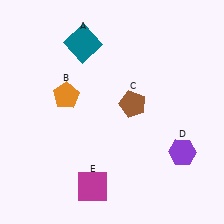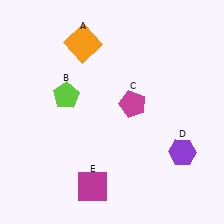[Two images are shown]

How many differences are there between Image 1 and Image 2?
There are 3 differences between the two images.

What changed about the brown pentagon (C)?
In Image 1, C is brown. In Image 2, it changed to magenta.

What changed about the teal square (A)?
In Image 1, A is teal. In Image 2, it changed to orange.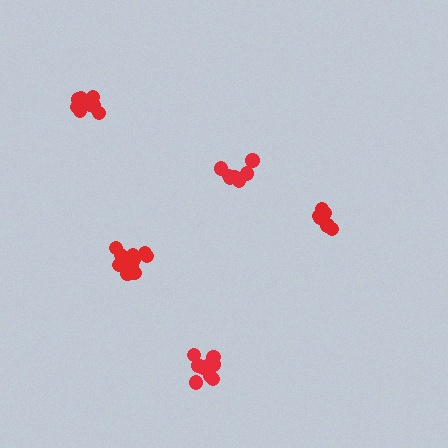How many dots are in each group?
Group 1: 8 dots, Group 2: 6 dots, Group 3: 11 dots, Group 4: 12 dots, Group 5: 9 dots (46 total).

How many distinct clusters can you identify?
There are 5 distinct clusters.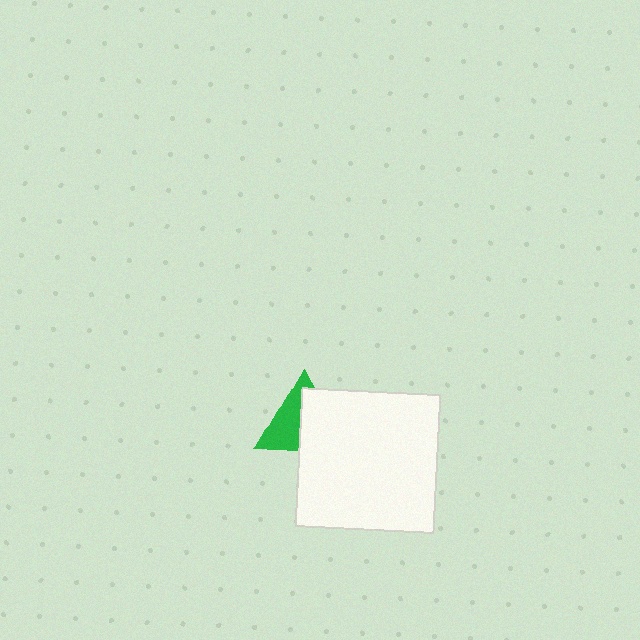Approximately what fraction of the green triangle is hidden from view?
Roughly 51% of the green triangle is hidden behind the white square.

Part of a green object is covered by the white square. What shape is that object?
It is a triangle.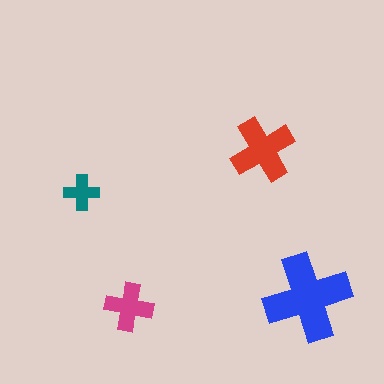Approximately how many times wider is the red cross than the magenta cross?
About 1.5 times wider.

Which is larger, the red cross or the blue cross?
The blue one.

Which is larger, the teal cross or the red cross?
The red one.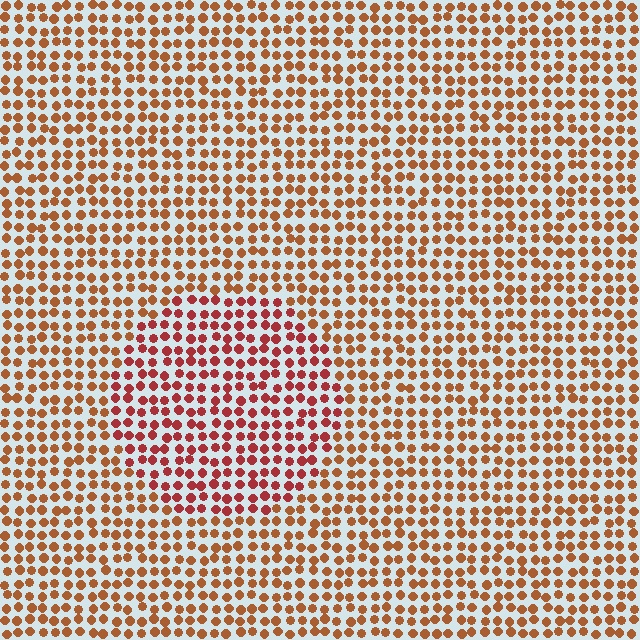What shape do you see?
I see a circle.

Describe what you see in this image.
The image is filled with small brown elements in a uniform arrangement. A circle-shaped region is visible where the elements are tinted to a slightly different hue, forming a subtle color boundary.